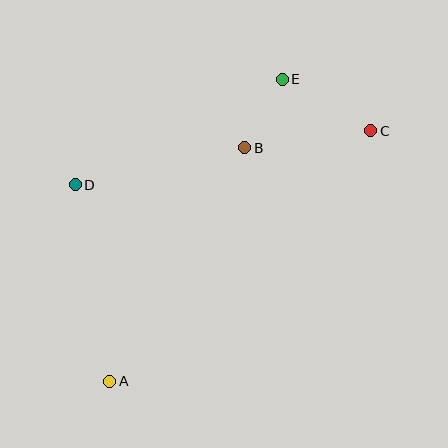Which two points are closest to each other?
Points B and E are closest to each other.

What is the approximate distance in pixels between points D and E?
The distance between D and E is approximately 232 pixels.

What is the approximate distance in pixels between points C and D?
The distance between C and D is approximately 300 pixels.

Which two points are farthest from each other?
Points A and C are farthest from each other.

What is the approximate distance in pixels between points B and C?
The distance between B and C is approximately 127 pixels.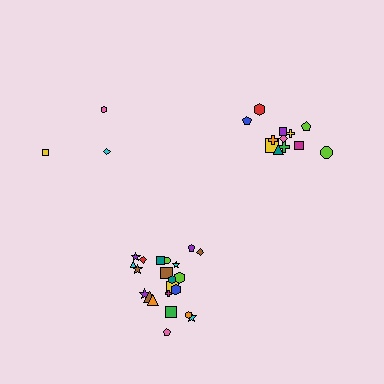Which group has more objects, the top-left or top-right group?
The top-right group.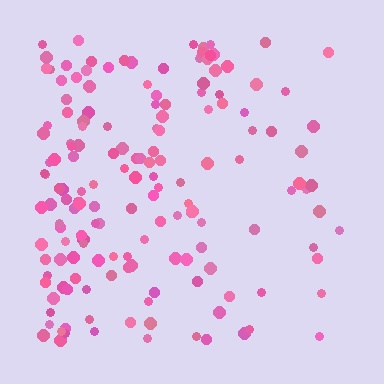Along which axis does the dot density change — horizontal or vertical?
Horizontal.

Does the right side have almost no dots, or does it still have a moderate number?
Still a moderate number, just noticeably fewer than the left.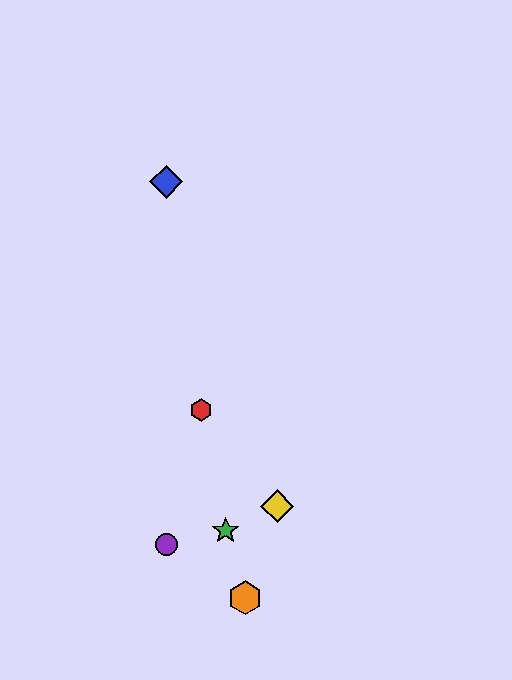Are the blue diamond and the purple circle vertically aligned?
Yes, both are at x≈166.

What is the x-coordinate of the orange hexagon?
The orange hexagon is at x≈245.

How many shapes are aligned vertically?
2 shapes (the blue diamond, the purple circle) are aligned vertically.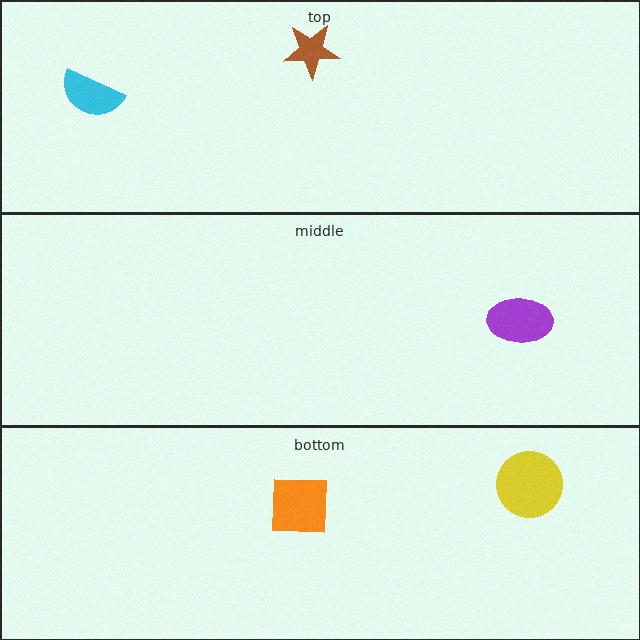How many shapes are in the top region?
2.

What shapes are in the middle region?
The purple ellipse.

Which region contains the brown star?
The top region.